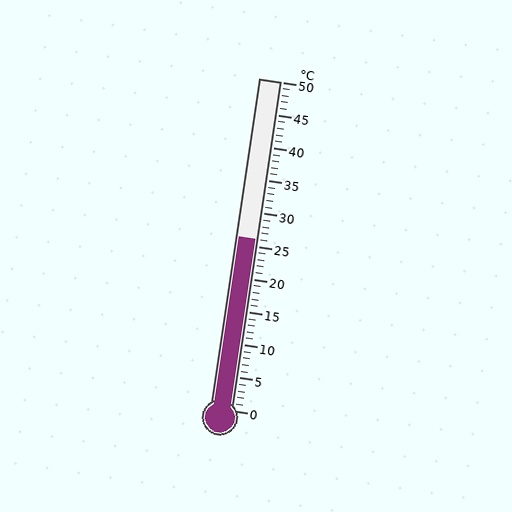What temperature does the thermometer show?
The thermometer shows approximately 26°C.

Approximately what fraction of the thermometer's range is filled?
The thermometer is filled to approximately 50% of its range.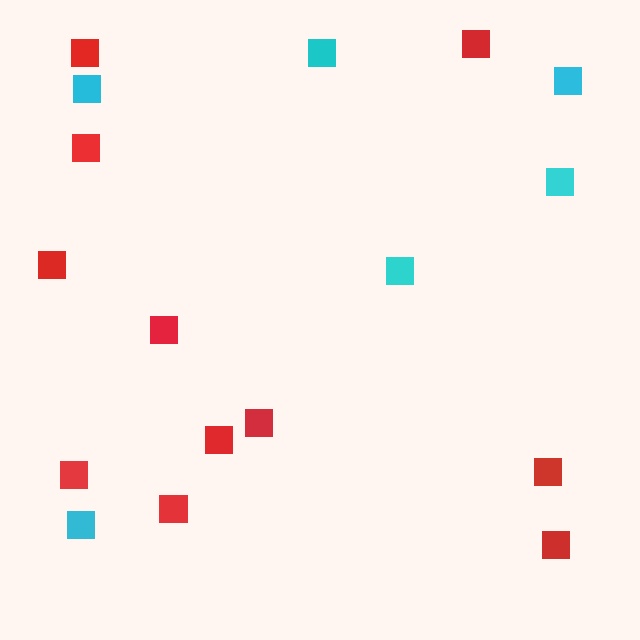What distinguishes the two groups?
There are 2 groups: one group of red squares (11) and one group of cyan squares (6).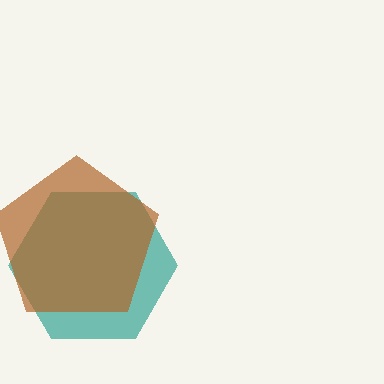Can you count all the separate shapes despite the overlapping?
Yes, there are 2 separate shapes.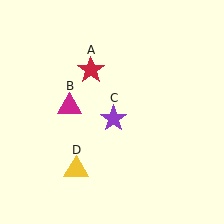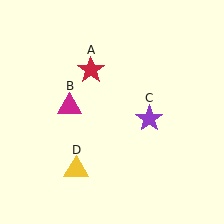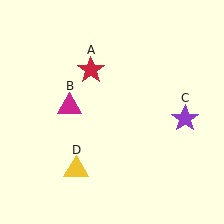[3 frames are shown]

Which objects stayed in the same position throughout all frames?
Red star (object A) and magenta triangle (object B) and yellow triangle (object D) remained stationary.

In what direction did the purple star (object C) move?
The purple star (object C) moved right.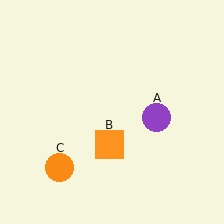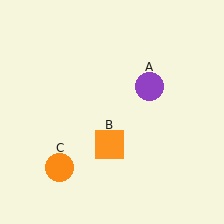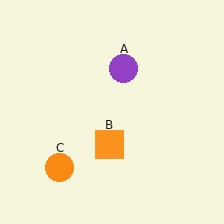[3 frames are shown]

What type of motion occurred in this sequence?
The purple circle (object A) rotated counterclockwise around the center of the scene.